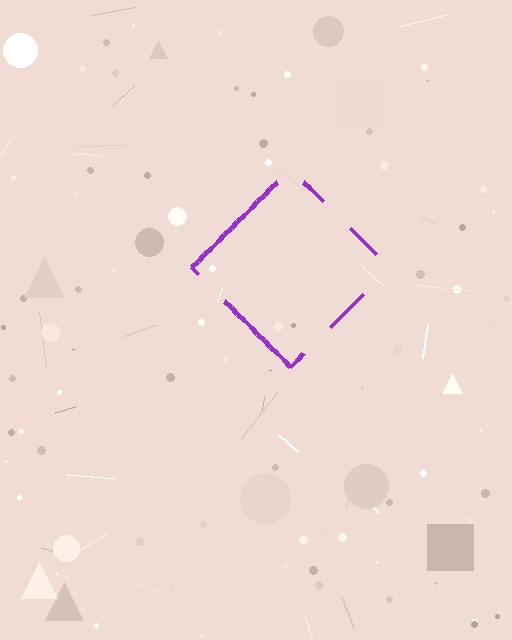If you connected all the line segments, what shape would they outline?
They would outline a diamond.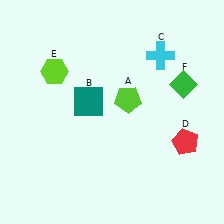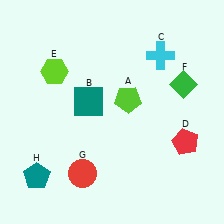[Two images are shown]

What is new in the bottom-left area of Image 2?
A red circle (G) was added in the bottom-left area of Image 2.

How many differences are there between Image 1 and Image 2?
There are 2 differences between the two images.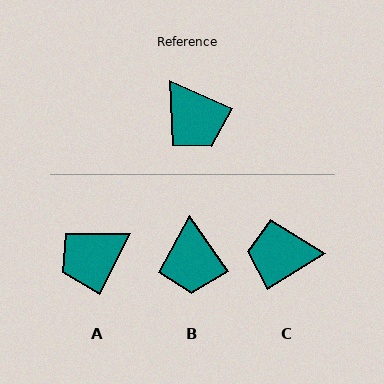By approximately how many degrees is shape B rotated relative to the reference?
Approximately 31 degrees clockwise.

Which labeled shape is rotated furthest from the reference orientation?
C, about 124 degrees away.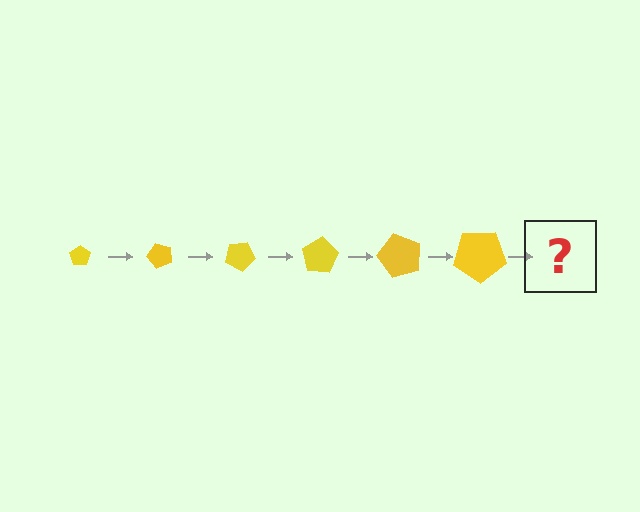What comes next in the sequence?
The next element should be a pentagon, larger than the previous one and rotated 300 degrees from the start.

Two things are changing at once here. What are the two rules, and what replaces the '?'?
The two rules are that the pentagon grows larger each step and it rotates 50 degrees each step. The '?' should be a pentagon, larger than the previous one and rotated 300 degrees from the start.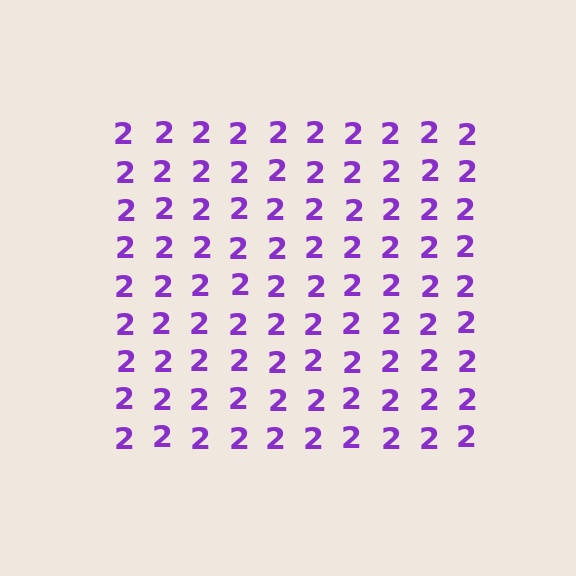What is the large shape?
The large shape is a square.